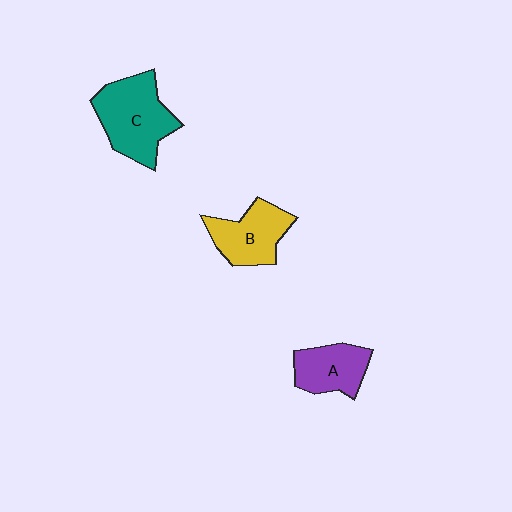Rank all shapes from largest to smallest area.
From largest to smallest: C (teal), B (yellow), A (purple).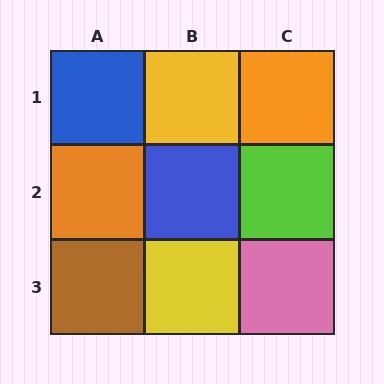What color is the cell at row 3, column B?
Yellow.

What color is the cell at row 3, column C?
Pink.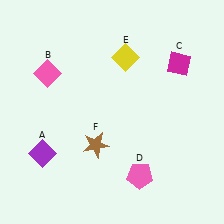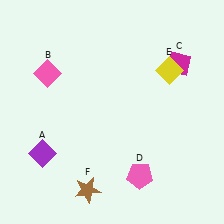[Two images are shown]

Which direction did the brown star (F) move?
The brown star (F) moved down.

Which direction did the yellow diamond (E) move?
The yellow diamond (E) moved right.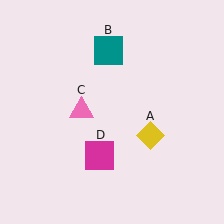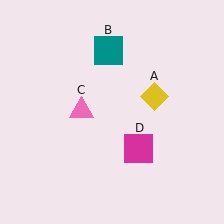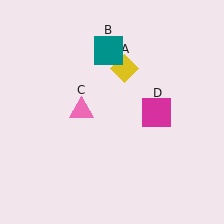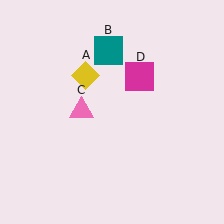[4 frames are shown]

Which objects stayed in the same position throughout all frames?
Teal square (object B) and pink triangle (object C) remained stationary.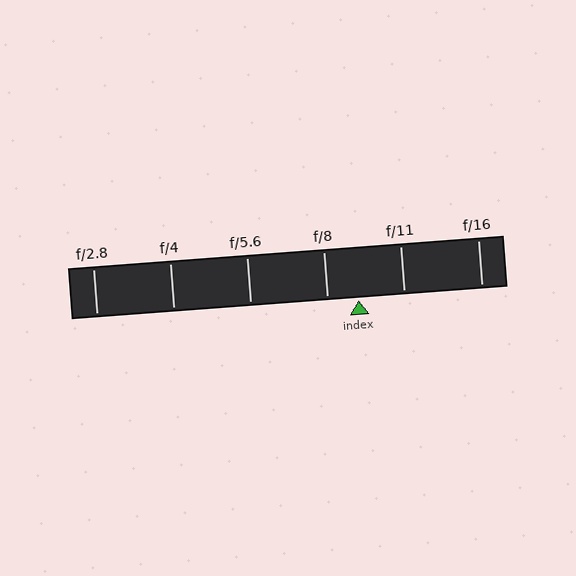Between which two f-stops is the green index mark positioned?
The index mark is between f/8 and f/11.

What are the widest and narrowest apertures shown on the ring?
The widest aperture shown is f/2.8 and the narrowest is f/16.